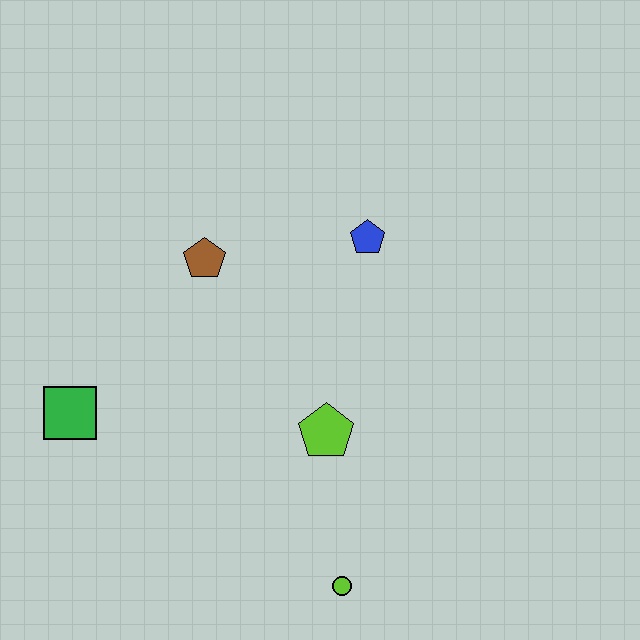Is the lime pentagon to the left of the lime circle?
Yes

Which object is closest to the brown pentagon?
The blue pentagon is closest to the brown pentagon.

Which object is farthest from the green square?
The blue pentagon is farthest from the green square.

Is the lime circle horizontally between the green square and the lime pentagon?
No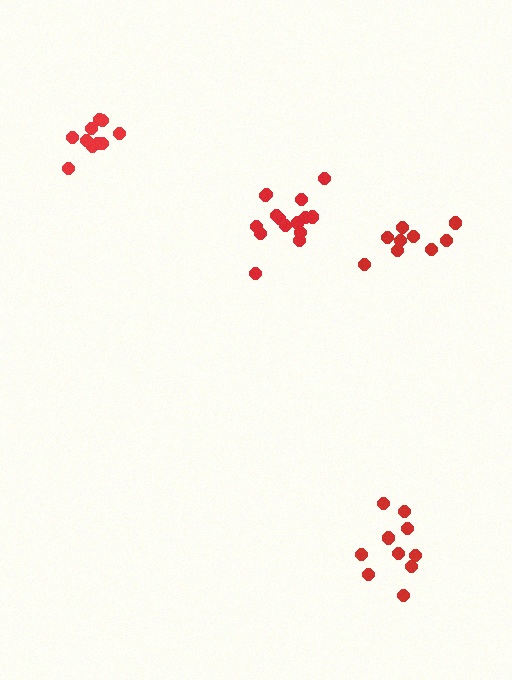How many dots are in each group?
Group 1: 10 dots, Group 2: 11 dots, Group 3: 9 dots, Group 4: 15 dots (45 total).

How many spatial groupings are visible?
There are 4 spatial groupings.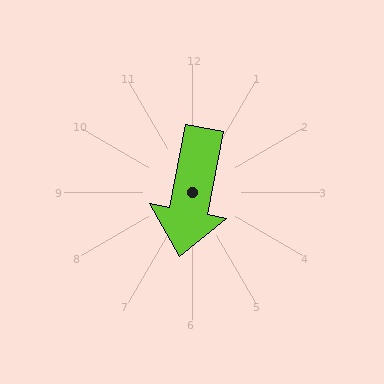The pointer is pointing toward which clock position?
Roughly 6 o'clock.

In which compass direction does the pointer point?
South.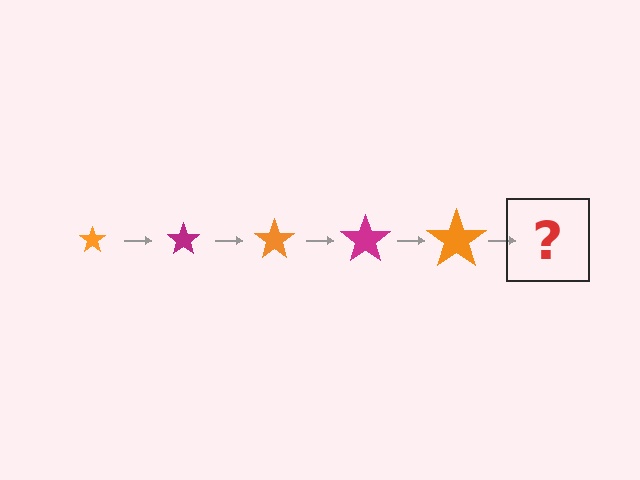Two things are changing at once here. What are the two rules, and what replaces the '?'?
The two rules are that the star grows larger each step and the color cycles through orange and magenta. The '?' should be a magenta star, larger than the previous one.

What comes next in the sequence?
The next element should be a magenta star, larger than the previous one.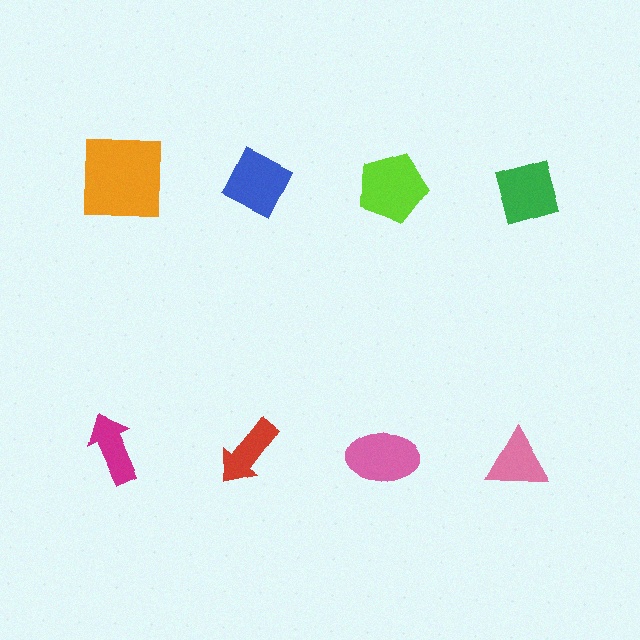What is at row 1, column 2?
A blue diamond.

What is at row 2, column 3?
A pink ellipse.